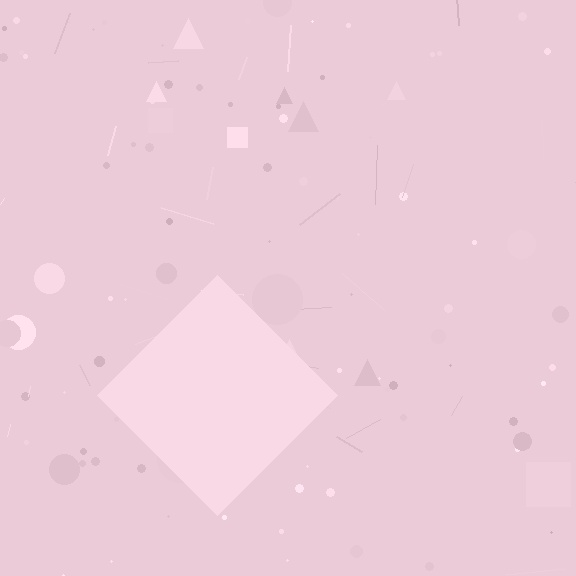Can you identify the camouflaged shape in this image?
The camouflaged shape is a diamond.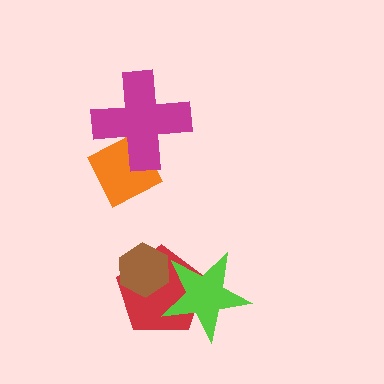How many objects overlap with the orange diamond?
1 object overlaps with the orange diamond.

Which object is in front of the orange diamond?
The magenta cross is in front of the orange diamond.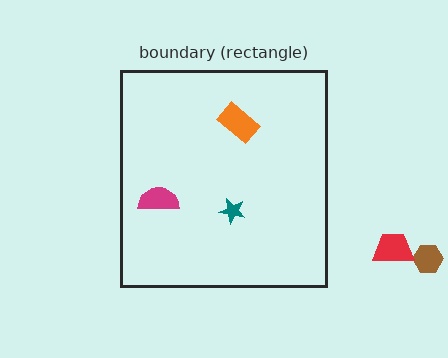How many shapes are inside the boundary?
3 inside, 2 outside.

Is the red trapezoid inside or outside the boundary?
Outside.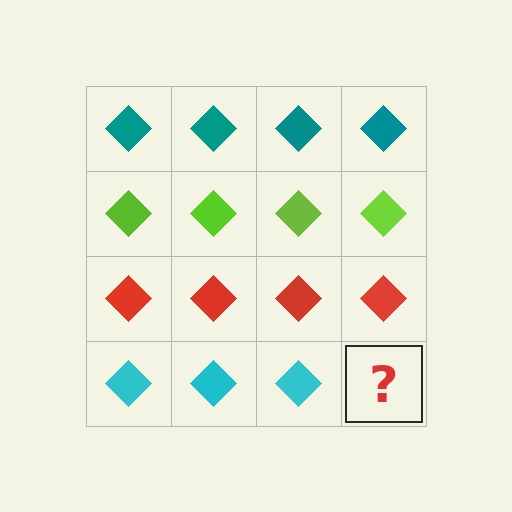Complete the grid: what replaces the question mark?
The question mark should be replaced with a cyan diamond.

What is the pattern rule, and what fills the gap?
The rule is that each row has a consistent color. The gap should be filled with a cyan diamond.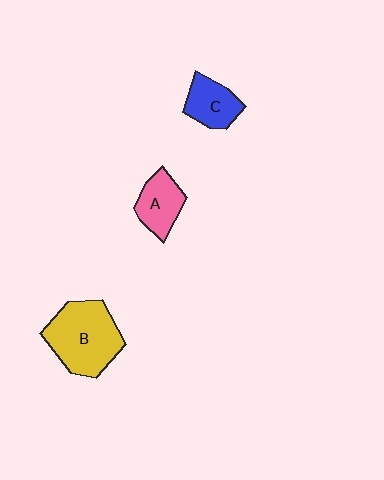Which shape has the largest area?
Shape B (yellow).